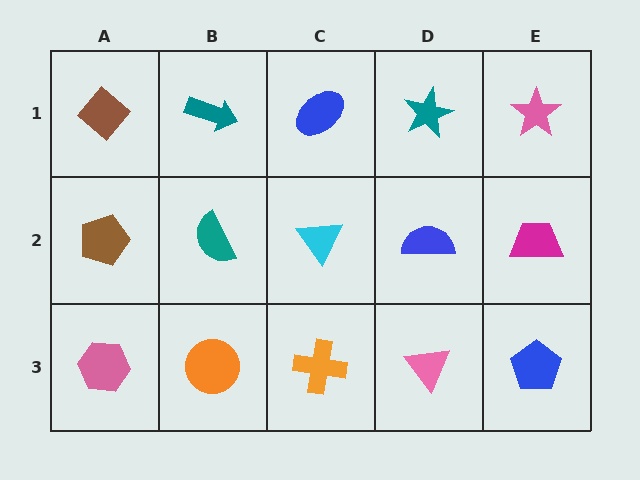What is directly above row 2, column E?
A pink star.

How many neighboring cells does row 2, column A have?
3.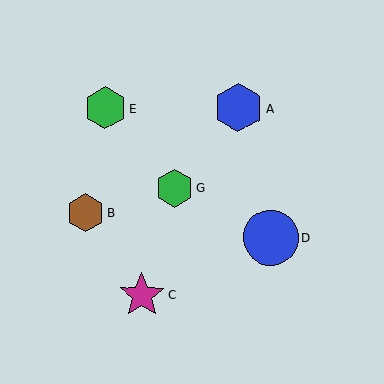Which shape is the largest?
The blue circle (labeled D) is the largest.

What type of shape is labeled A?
Shape A is a blue hexagon.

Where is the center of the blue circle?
The center of the blue circle is at (270, 238).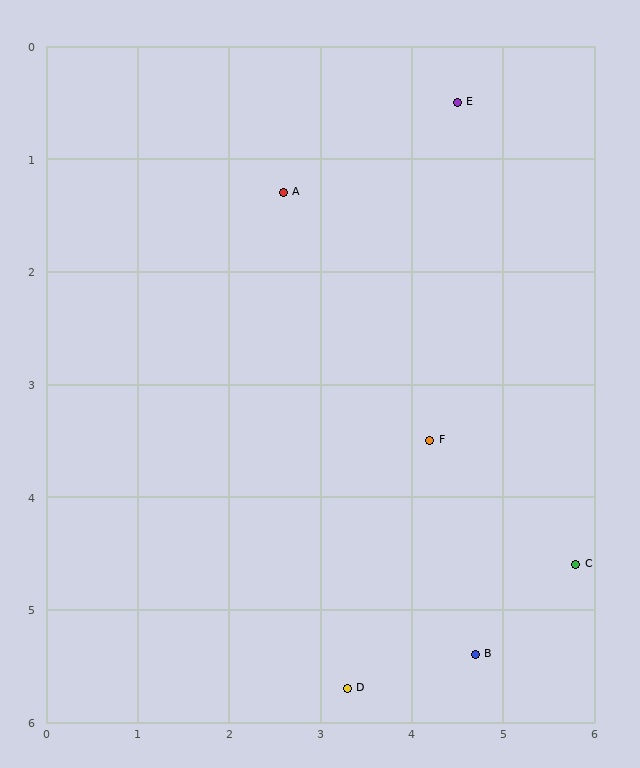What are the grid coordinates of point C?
Point C is at approximately (5.8, 4.6).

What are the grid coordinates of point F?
Point F is at approximately (4.2, 3.5).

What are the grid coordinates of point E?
Point E is at approximately (4.5, 0.5).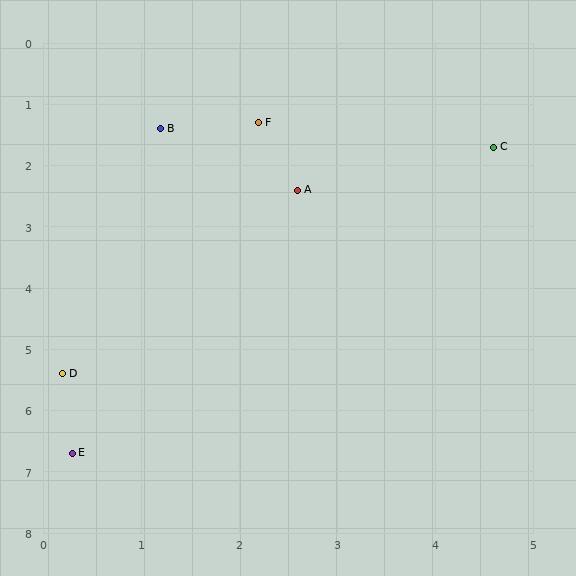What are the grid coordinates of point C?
Point C is at approximately (4.6, 1.7).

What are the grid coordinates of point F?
Point F is at approximately (2.2, 1.3).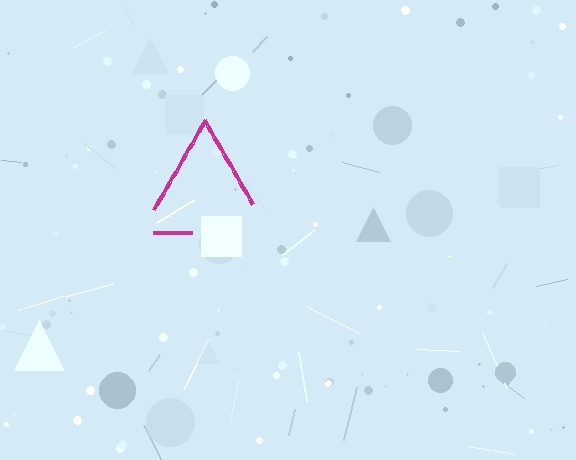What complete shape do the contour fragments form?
The contour fragments form a triangle.